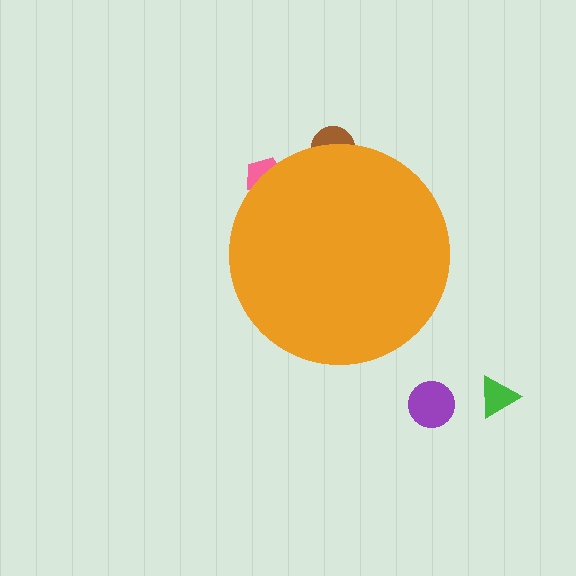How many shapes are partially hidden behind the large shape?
2 shapes are partially hidden.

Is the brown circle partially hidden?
Yes, the brown circle is partially hidden behind the orange circle.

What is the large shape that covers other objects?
An orange circle.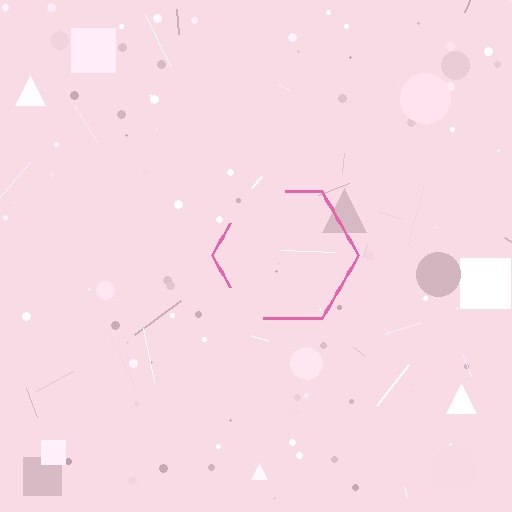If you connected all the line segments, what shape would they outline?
They would outline a hexagon.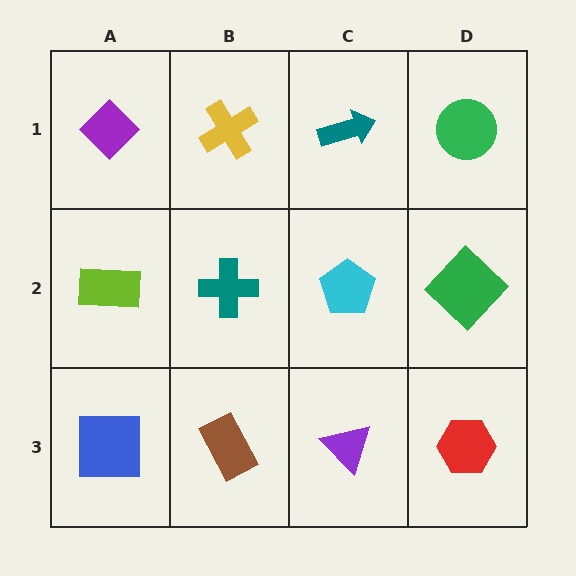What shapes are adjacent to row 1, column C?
A cyan pentagon (row 2, column C), a yellow cross (row 1, column B), a green circle (row 1, column D).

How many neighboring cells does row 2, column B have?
4.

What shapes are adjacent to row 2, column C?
A teal arrow (row 1, column C), a purple triangle (row 3, column C), a teal cross (row 2, column B), a green diamond (row 2, column D).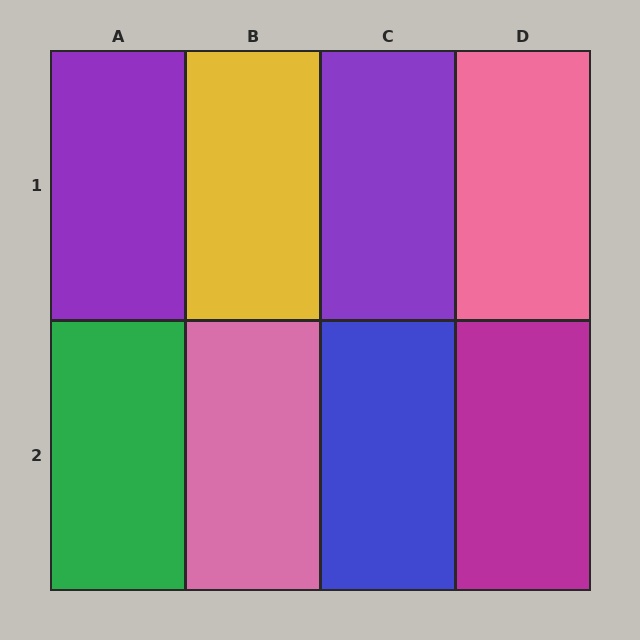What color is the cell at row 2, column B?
Pink.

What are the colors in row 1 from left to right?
Purple, yellow, purple, pink.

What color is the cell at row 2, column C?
Blue.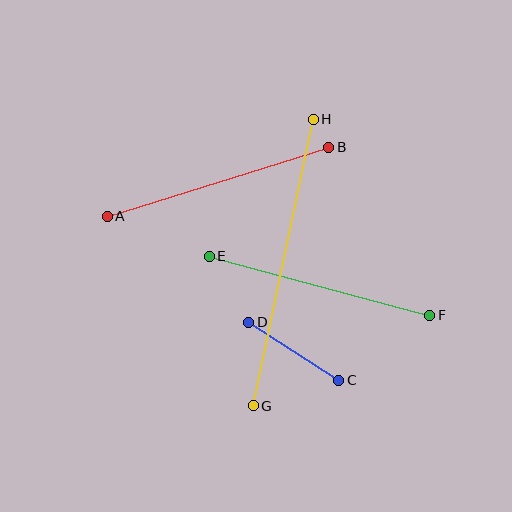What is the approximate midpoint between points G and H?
The midpoint is at approximately (283, 263) pixels.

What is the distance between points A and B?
The distance is approximately 232 pixels.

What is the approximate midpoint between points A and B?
The midpoint is at approximately (218, 182) pixels.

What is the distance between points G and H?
The distance is approximately 293 pixels.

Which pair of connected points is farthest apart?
Points G and H are farthest apart.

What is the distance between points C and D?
The distance is approximately 107 pixels.